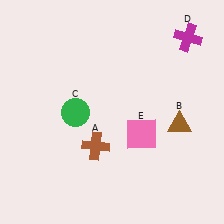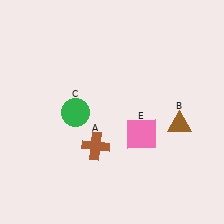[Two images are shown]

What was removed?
The magenta cross (D) was removed in Image 2.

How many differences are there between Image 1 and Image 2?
There is 1 difference between the two images.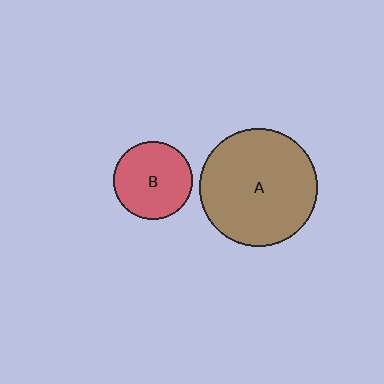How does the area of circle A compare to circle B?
Approximately 2.2 times.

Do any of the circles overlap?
No, none of the circles overlap.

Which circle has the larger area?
Circle A (brown).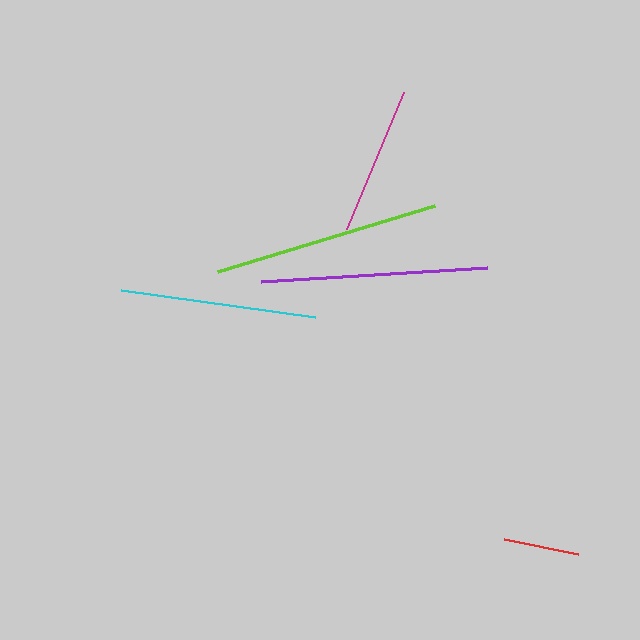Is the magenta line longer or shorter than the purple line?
The purple line is longer than the magenta line.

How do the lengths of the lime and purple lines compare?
The lime and purple lines are approximately the same length.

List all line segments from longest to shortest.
From longest to shortest: lime, purple, cyan, magenta, red.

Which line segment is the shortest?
The red line is the shortest at approximately 76 pixels.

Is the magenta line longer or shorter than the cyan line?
The cyan line is longer than the magenta line.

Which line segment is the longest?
The lime line is the longest at approximately 226 pixels.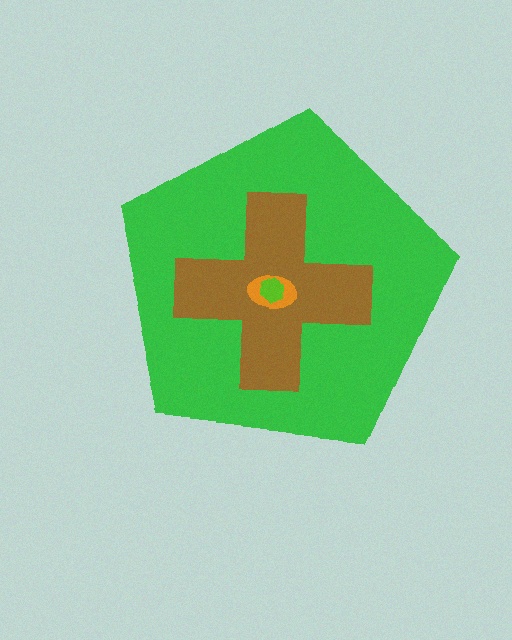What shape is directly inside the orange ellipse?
The lime hexagon.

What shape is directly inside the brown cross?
The orange ellipse.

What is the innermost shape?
The lime hexagon.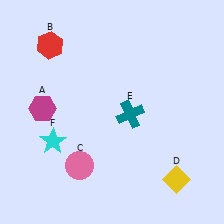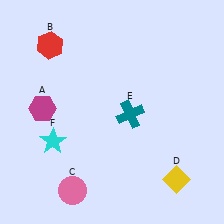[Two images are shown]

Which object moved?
The pink circle (C) moved down.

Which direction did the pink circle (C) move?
The pink circle (C) moved down.